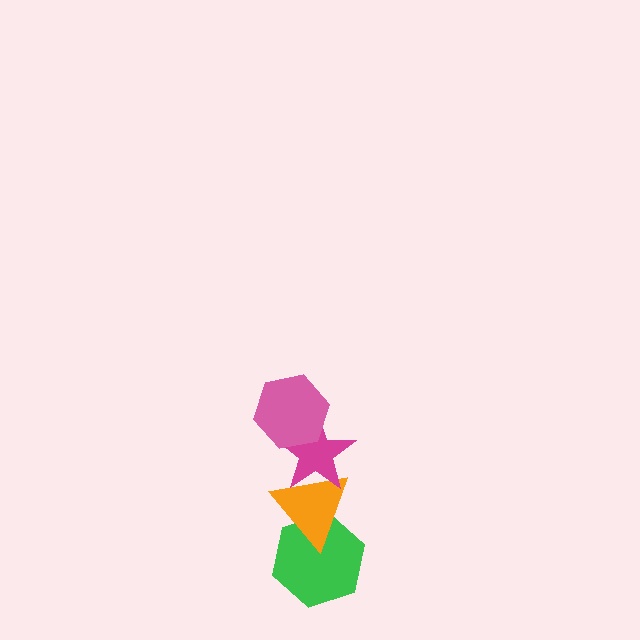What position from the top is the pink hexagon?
The pink hexagon is 1st from the top.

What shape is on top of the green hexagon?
The orange triangle is on top of the green hexagon.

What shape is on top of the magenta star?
The pink hexagon is on top of the magenta star.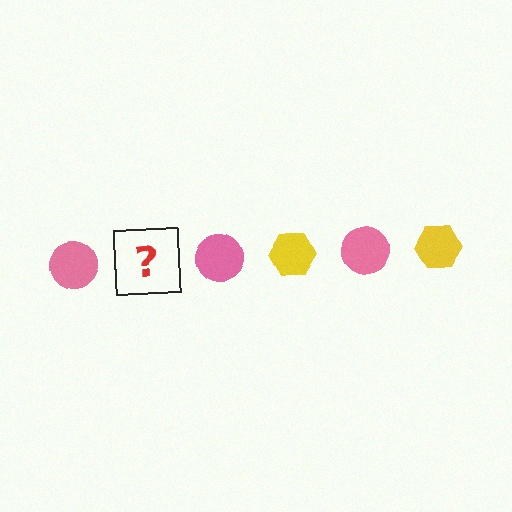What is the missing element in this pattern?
The missing element is a yellow hexagon.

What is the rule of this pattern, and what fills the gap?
The rule is that the pattern alternates between pink circle and yellow hexagon. The gap should be filled with a yellow hexagon.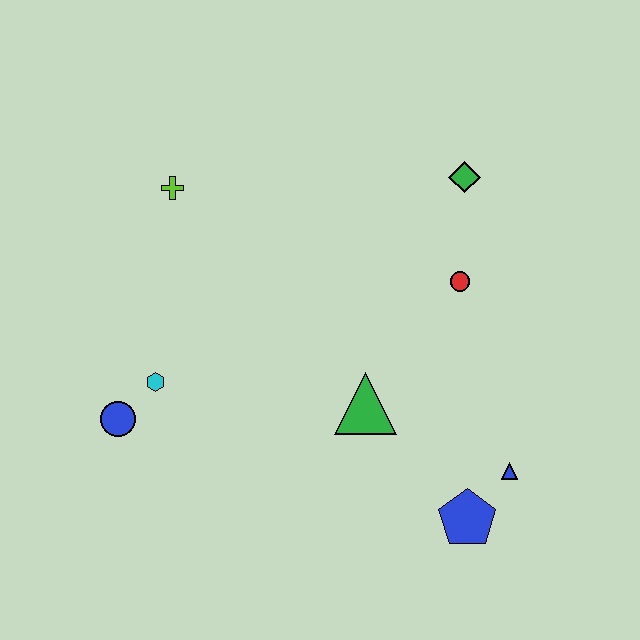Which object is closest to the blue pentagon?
The blue triangle is closest to the blue pentagon.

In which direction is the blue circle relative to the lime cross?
The blue circle is below the lime cross.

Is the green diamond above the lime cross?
Yes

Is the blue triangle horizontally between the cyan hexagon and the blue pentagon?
No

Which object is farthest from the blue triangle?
The lime cross is farthest from the blue triangle.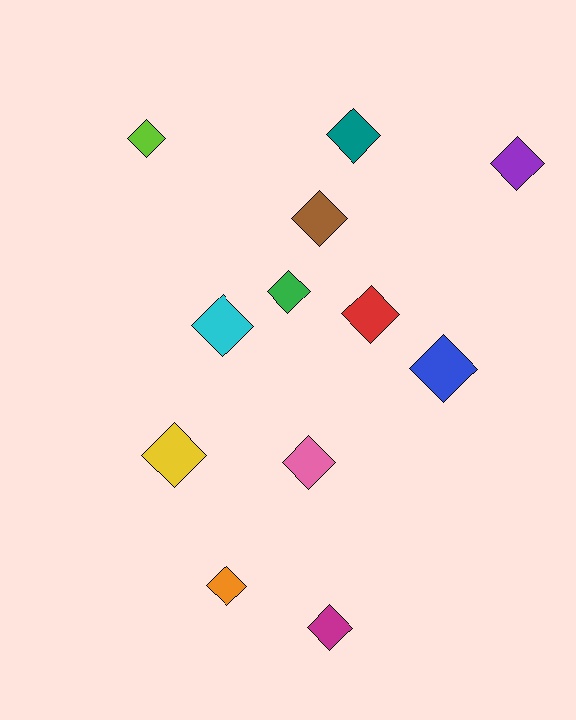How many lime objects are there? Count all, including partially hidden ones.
There is 1 lime object.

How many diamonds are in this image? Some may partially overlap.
There are 12 diamonds.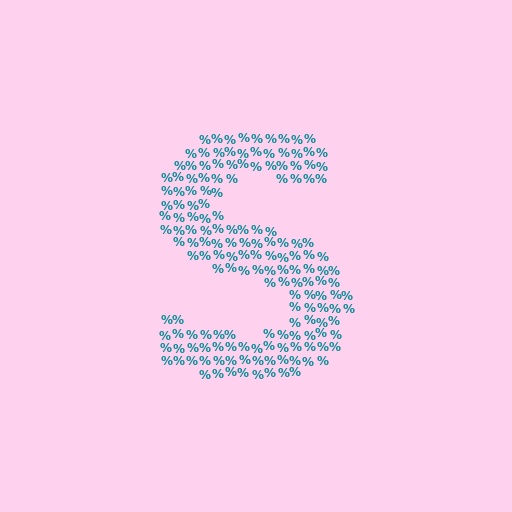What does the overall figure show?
The overall figure shows the letter S.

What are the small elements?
The small elements are percent signs.